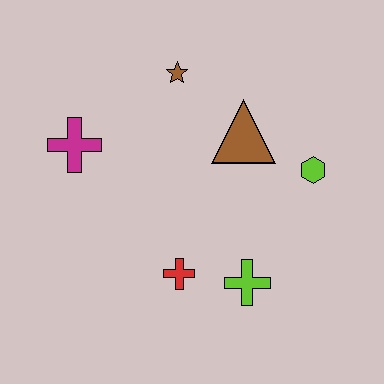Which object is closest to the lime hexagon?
The brown triangle is closest to the lime hexagon.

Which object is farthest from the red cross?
The brown star is farthest from the red cross.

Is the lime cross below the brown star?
Yes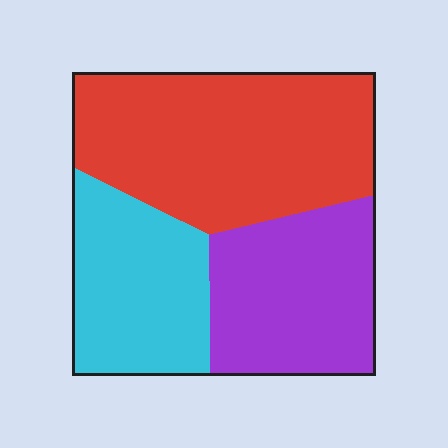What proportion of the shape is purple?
Purple takes up between a quarter and a half of the shape.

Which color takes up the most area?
Red, at roughly 45%.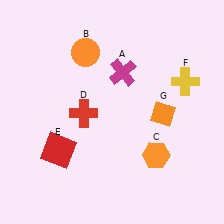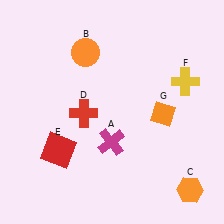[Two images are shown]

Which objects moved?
The objects that moved are: the magenta cross (A), the orange hexagon (C).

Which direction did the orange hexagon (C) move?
The orange hexagon (C) moved down.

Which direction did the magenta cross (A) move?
The magenta cross (A) moved down.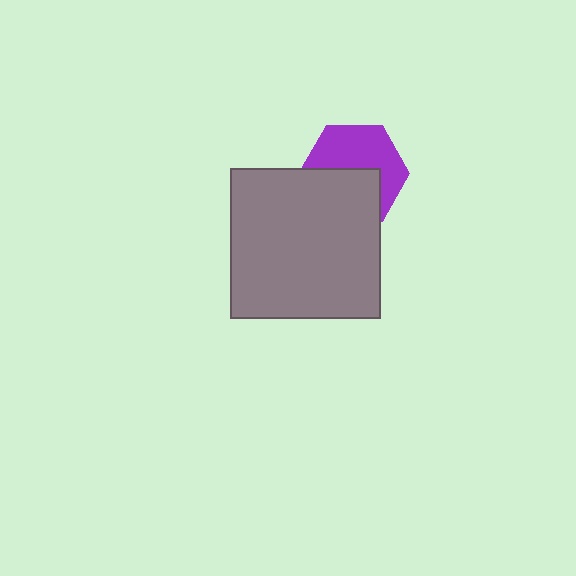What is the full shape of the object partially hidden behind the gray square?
The partially hidden object is a purple hexagon.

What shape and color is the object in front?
The object in front is a gray square.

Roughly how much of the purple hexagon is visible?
About half of it is visible (roughly 53%).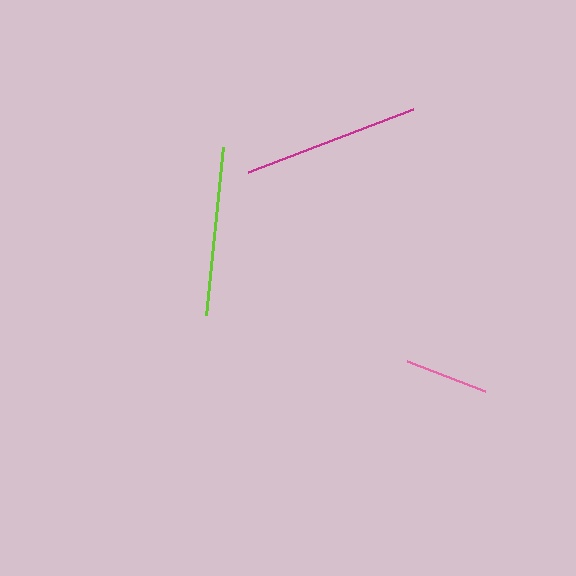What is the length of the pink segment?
The pink segment is approximately 84 pixels long.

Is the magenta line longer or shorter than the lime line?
The magenta line is longer than the lime line.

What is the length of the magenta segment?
The magenta segment is approximately 176 pixels long.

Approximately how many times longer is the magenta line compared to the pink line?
The magenta line is approximately 2.1 times the length of the pink line.